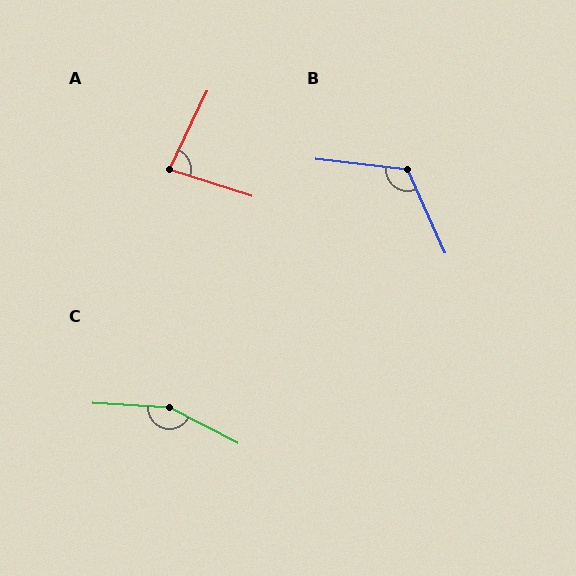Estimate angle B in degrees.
Approximately 121 degrees.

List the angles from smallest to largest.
A (82°), B (121°), C (156°).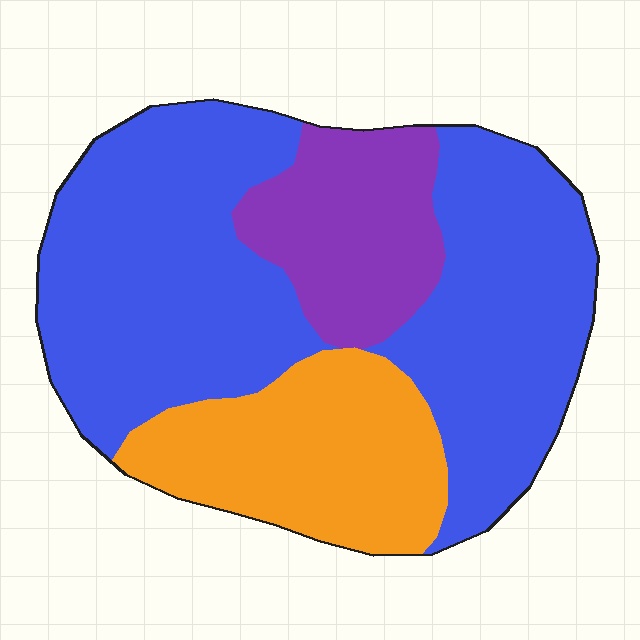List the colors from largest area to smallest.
From largest to smallest: blue, orange, purple.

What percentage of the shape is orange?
Orange covers about 20% of the shape.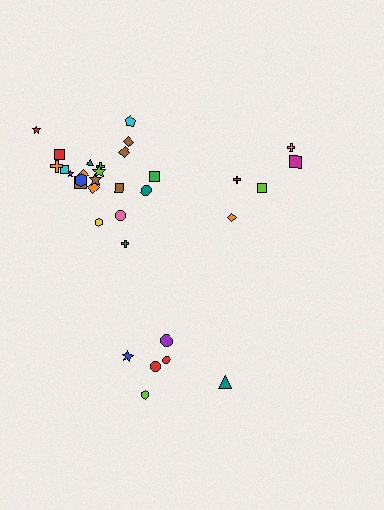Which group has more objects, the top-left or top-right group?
The top-left group.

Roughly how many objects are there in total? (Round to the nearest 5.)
Roughly 35 objects in total.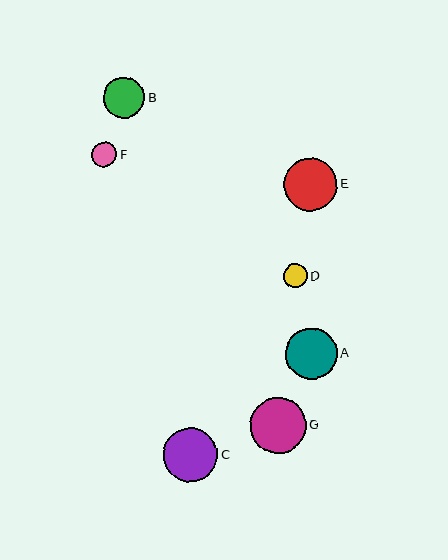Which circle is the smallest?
Circle D is the smallest with a size of approximately 24 pixels.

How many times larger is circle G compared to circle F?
Circle G is approximately 2.2 times the size of circle F.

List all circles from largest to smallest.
From largest to smallest: G, C, E, A, B, F, D.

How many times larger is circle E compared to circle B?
Circle E is approximately 1.3 times the size of circle B.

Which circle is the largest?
Circle G is the largest with a size of approximately 55 pixels.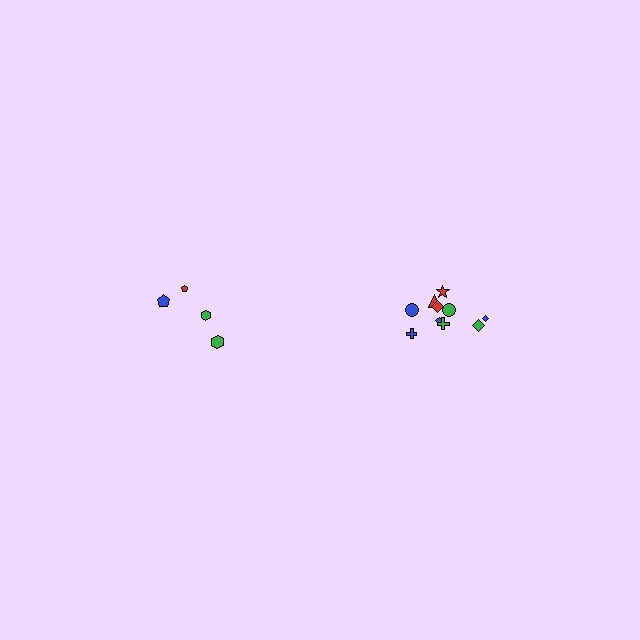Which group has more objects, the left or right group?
The right group.